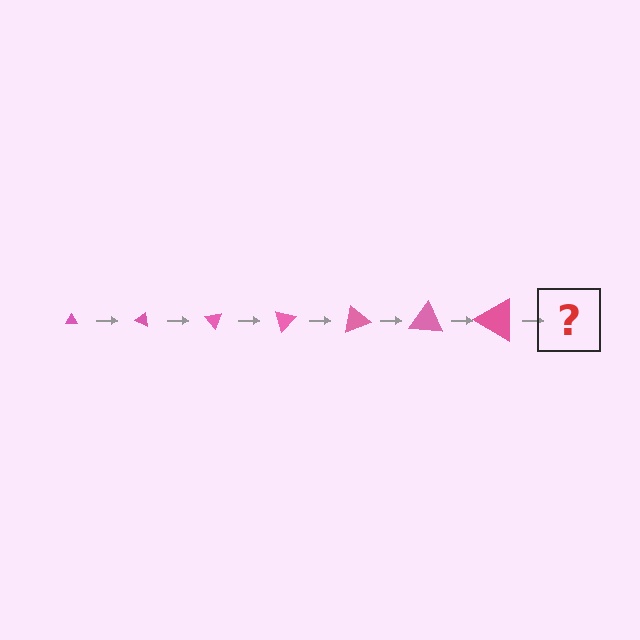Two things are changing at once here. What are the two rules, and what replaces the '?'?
The two rules are that the triangle grows larger each step and it rotates 25 degrees each step. The '?' should be a triangle, larger than the previous one and rotated 175 degrees from the start.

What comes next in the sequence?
The next element should be a triangle, larger than the previous one and rotated 175 degrees from the start.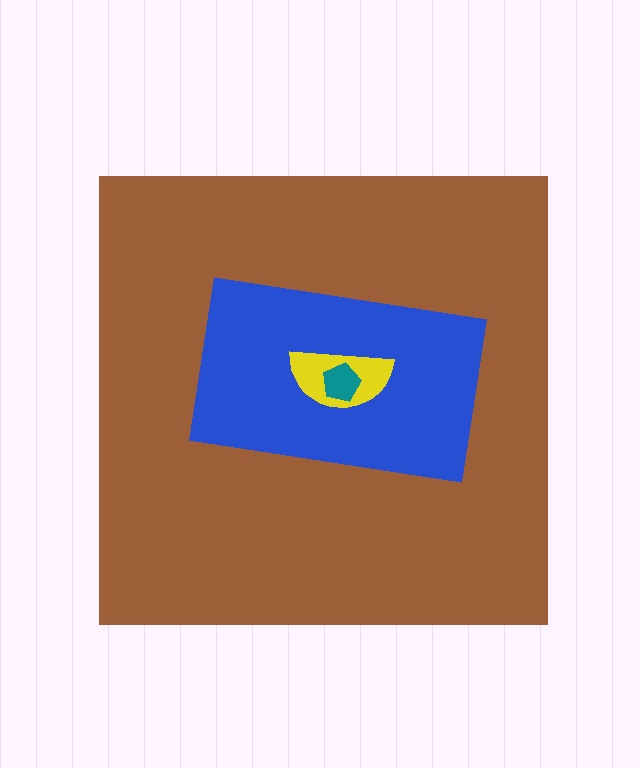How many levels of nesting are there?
4.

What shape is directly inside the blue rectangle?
The yellow semicircle.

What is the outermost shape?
The brown square.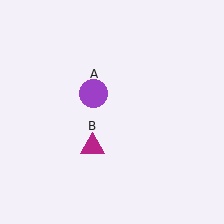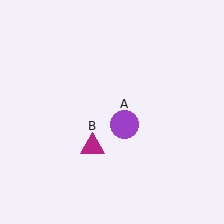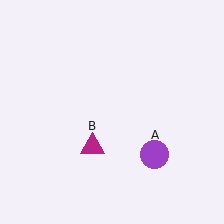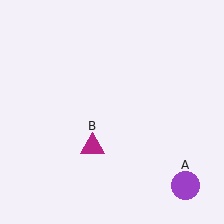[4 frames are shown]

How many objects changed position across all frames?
1 object changed position: purple circle (object A).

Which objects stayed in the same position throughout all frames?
Magenta triangle (object B) remained stationary.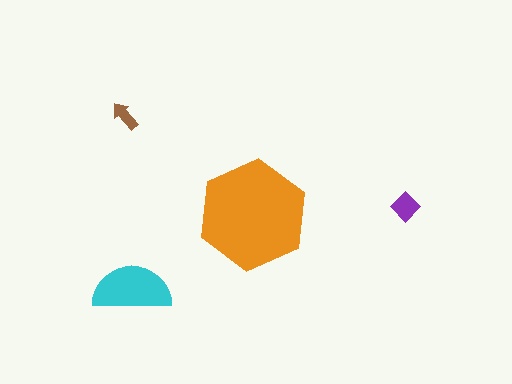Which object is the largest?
The orange hexagon.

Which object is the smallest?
The brown arrow.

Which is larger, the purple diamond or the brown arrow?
The purple diamond.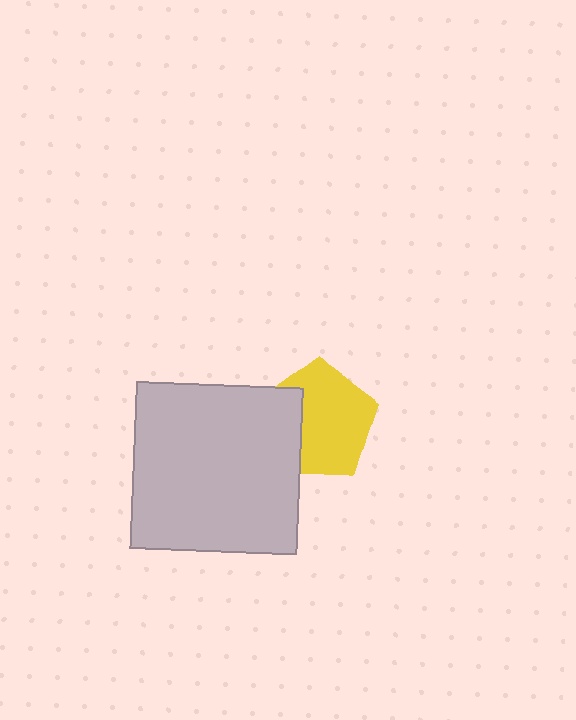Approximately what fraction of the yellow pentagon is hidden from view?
Roughly 31% of the yellow pentagon is hidden behind the light gray square.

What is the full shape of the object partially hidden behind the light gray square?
The partially hidden object is a yellow pentagon.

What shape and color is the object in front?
The object in front is a light gray square.